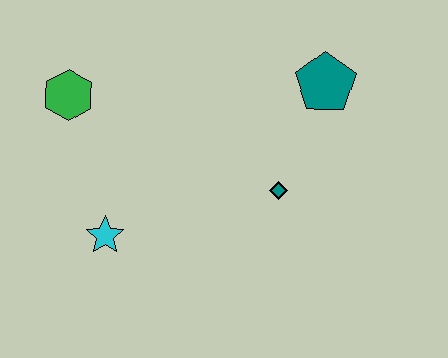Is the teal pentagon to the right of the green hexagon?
Yes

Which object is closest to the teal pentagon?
The teal diamond is closest to the teal pentagon.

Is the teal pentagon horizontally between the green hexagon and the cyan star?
No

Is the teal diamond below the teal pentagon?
Yes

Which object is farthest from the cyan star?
The teal pentagon is farthest from the cyan star.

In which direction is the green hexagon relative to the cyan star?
The green hexagon is above the cyan star.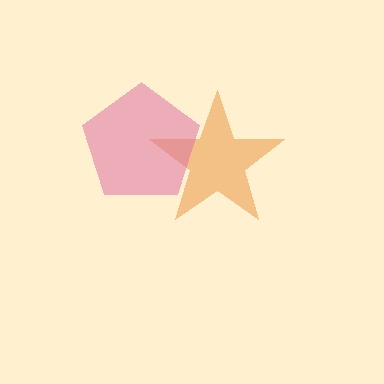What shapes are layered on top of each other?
The layered shapes are: an orange star, a pink pentagon.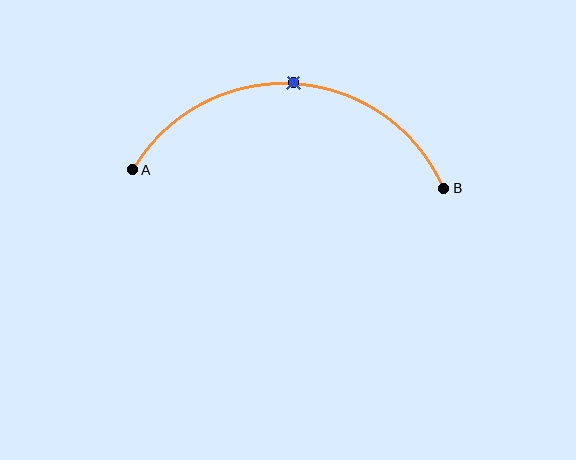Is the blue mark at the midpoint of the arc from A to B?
Yes. The blue mark lies on the arc at equal arc-length from both A and B — it is the arc midpoint.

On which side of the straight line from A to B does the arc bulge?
The arc bulges above the straight line connecting A and B.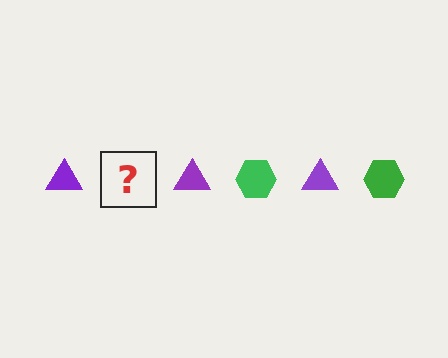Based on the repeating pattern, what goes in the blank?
The blank should be a green hexagon.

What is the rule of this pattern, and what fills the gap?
The rule is that the pattern alternates between purple triangle and green hexagon. The gap should be filled with a green hexagon.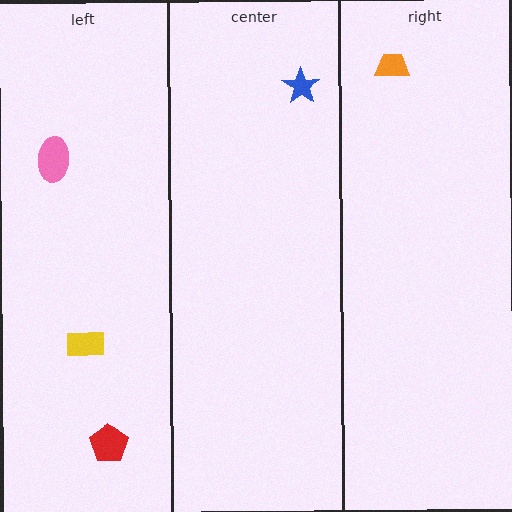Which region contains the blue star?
The center region.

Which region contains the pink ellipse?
The left region.